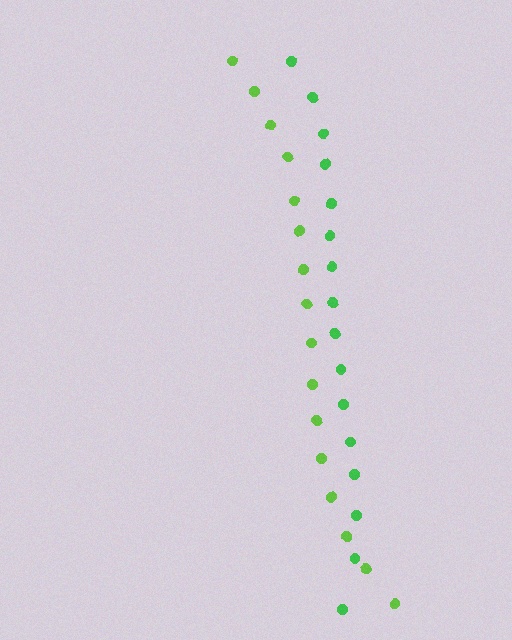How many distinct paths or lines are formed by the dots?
There are 2 distinct paths.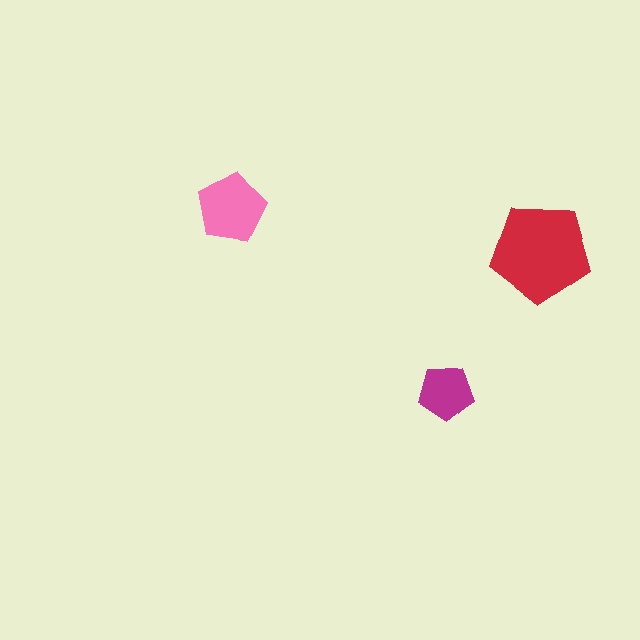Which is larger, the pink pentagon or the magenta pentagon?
The pink one.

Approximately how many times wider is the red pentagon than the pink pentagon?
About 1.5 times wider.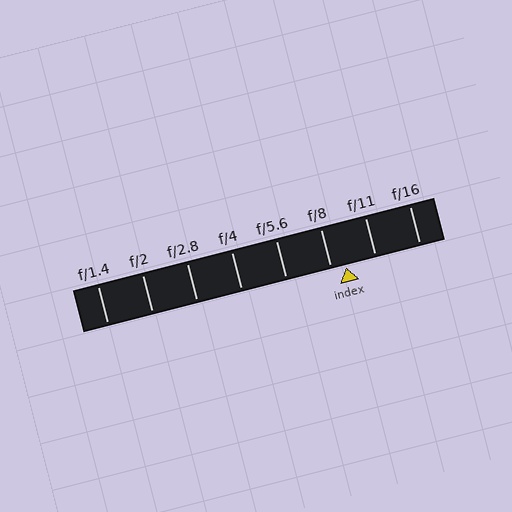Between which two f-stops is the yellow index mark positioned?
The index mark is between f/8 and f/11.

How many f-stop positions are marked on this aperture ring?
There are 8 f-stop positions marked.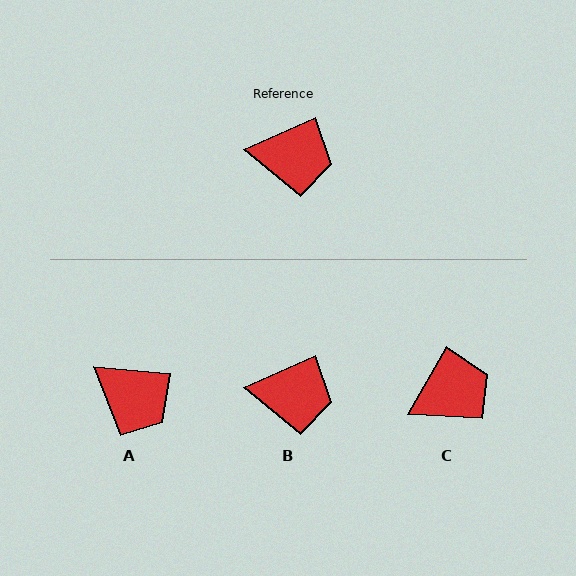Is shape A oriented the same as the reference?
No, it is off by about 29 degrees.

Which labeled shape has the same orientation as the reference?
B.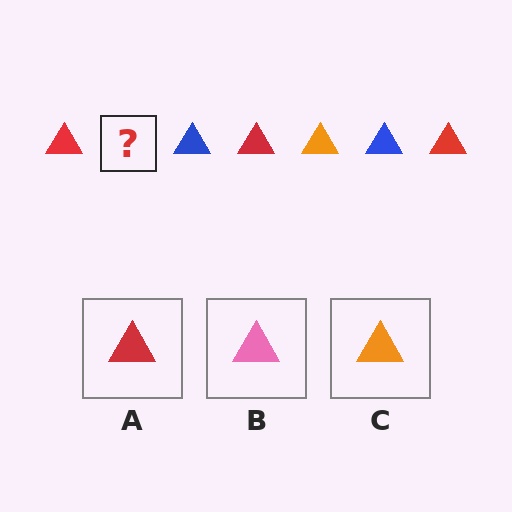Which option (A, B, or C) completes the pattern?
C.